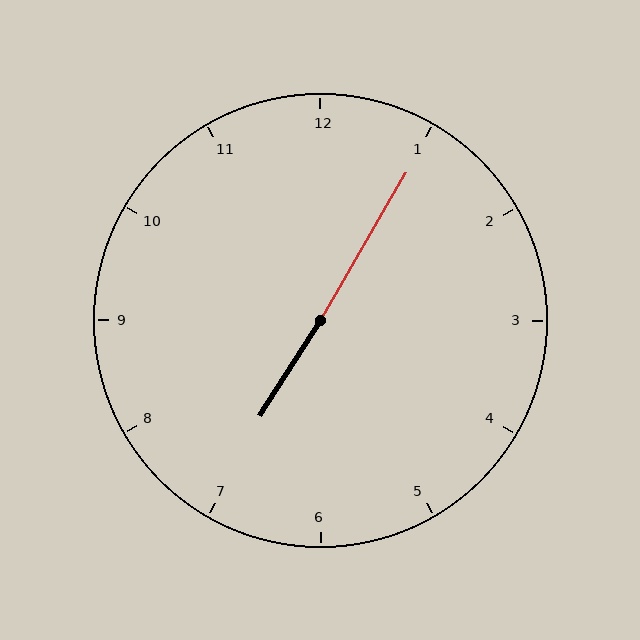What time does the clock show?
7:05.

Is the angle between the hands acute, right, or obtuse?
It is obtuse.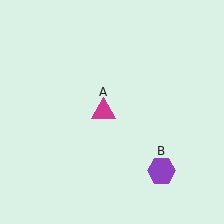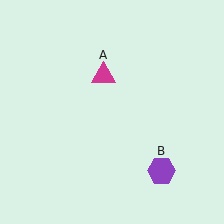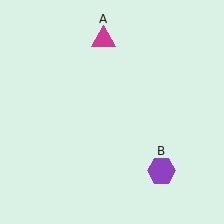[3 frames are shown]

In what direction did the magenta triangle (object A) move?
The magenta triangle (object A) moved up.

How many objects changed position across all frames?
1 object changed position: magenta triangle (object A).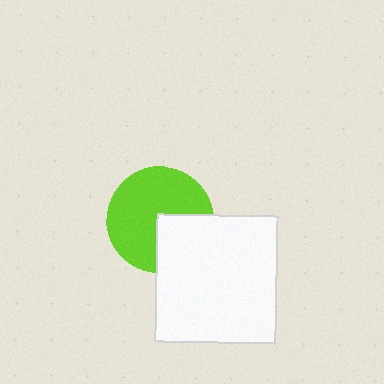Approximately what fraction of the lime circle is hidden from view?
Roughly 31% of the lime circle is hidden behind the white rectangle.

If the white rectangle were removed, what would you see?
You would see the complete lime circle.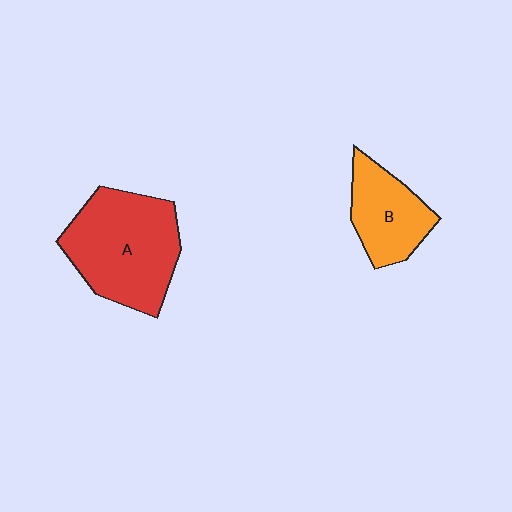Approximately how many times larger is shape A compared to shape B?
Approximately 1.7 times.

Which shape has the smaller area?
Shape B (orange).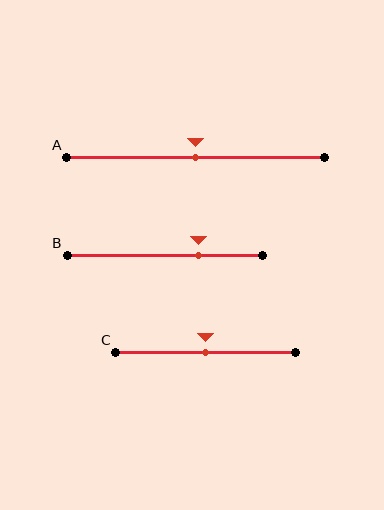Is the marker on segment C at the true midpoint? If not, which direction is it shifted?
Yes, the marker on segment C is at the true midpoint.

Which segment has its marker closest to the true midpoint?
Segment A has its marker closest to the true midpoint.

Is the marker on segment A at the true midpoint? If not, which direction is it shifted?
Yes, the marker on segment A is at the true midpoint.